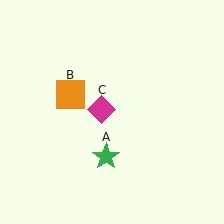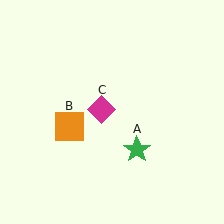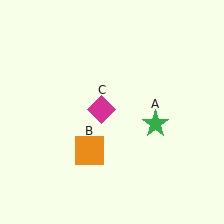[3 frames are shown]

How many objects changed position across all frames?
2 objects changed position: green star (object A), orange square (object B).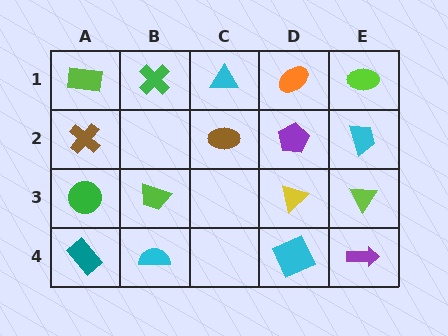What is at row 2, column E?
A cyan trapezoid.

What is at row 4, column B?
A cyan semicircle.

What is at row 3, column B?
A lime trapezoid.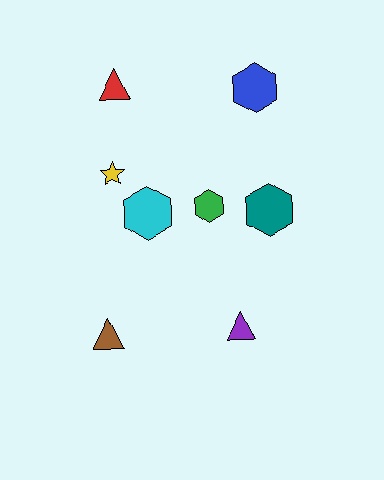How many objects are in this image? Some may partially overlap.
There are 8 objects.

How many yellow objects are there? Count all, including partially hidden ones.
There is 1 yellow object.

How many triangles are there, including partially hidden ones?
There are 3 triangles.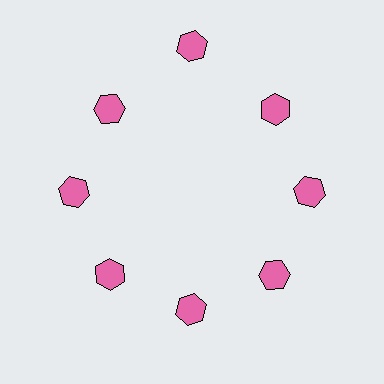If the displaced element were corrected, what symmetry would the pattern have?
It would have 8-fold rotational symmetry — the pattern would map onto itself every 45 degrees.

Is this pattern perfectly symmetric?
No. The 8 pink hexagons are arranged in a ring, but one element near the 12 o'clock position is pushed outward from the center, breaking the 8-fold rotational symmetry.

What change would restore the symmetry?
The symmetry would be restored by moving it inward, back onto the ring so that all 8 hexagons sit at equal angles and equal distance from the center.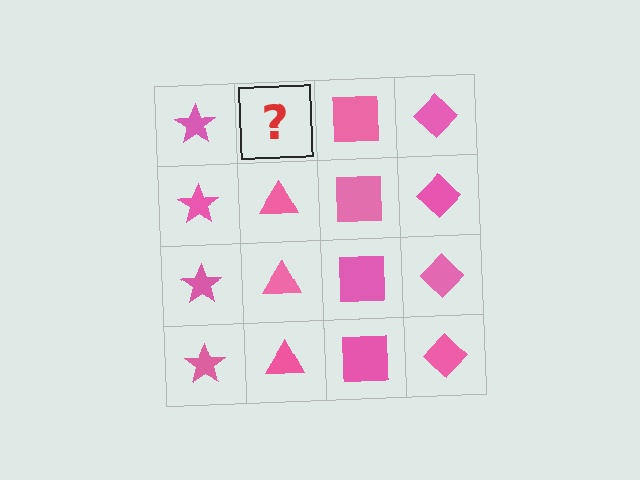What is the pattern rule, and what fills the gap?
The rule is that each column has a consistent shape. The gap should be filled with a pink triangle.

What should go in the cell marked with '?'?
The missing cell should contain a pink triangle.